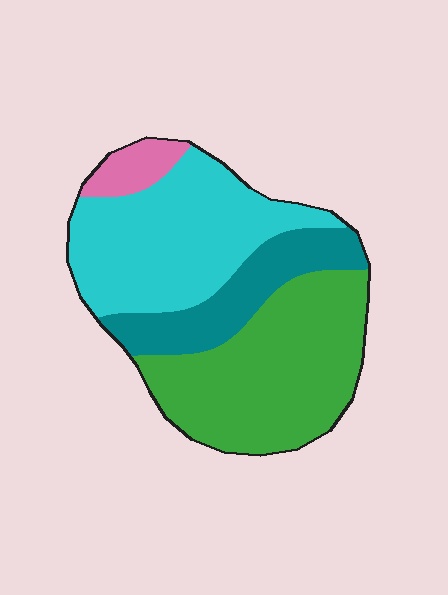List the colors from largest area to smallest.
From largest to smallest: green, cyan, teal, pink.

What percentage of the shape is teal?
Teal takes up less than a quarter of the shape.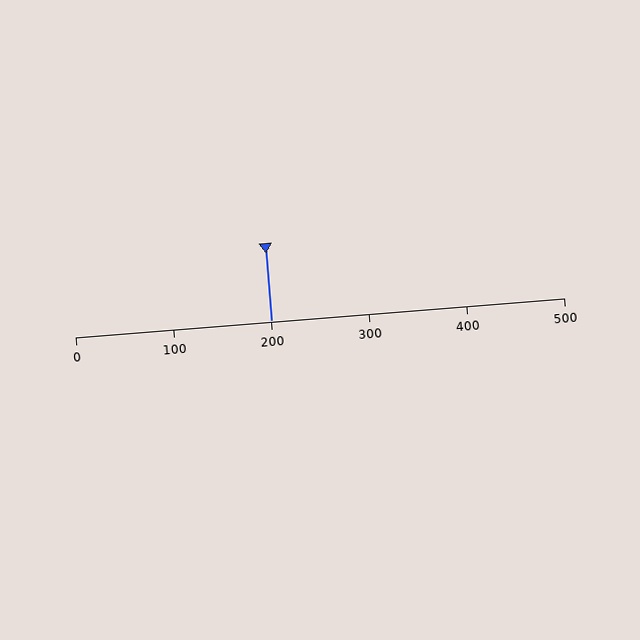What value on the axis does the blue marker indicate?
The marker indicates approximately 200.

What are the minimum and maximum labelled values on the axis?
The axis runs from 0 to 500.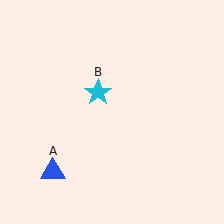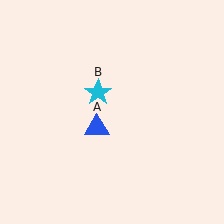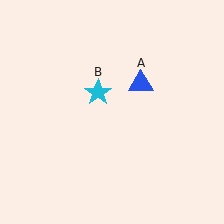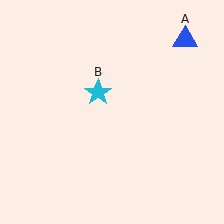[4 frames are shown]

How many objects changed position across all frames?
1 object changed position: blue triangle (object A).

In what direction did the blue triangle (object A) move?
The blue triangle (object A) moved up and to the right.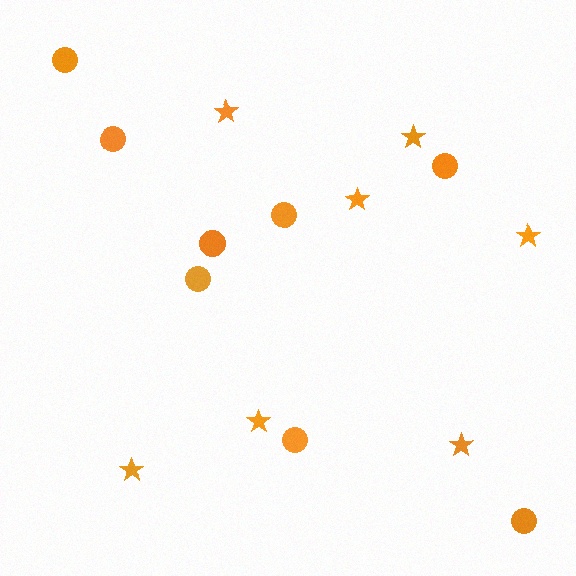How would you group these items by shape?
There are 2 groups: one group of circles (8) and one group of stars (7).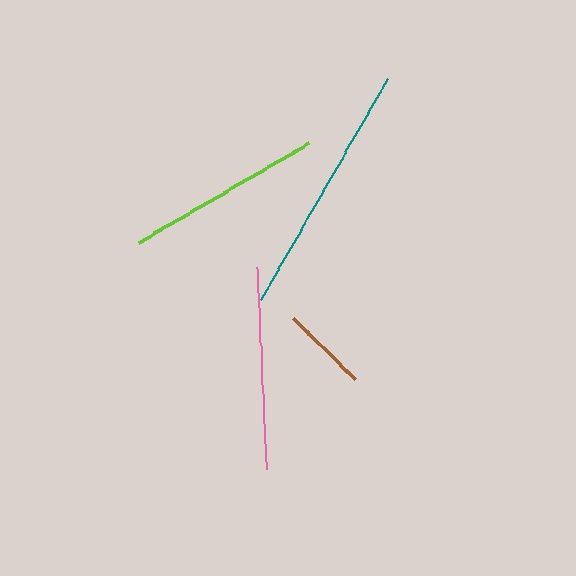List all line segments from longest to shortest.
From longest to shortest: teal, pink, lime, brown.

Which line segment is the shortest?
The brown line is the shortest at approximately 88 pixels.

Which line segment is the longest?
The teal line is the longest at approximately 254 pixels.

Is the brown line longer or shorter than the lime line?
The lime line is longer than the brown line.